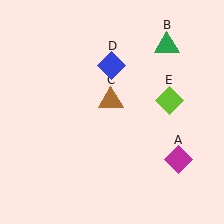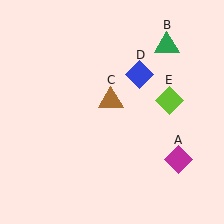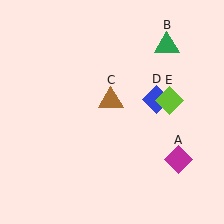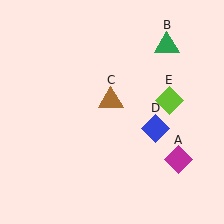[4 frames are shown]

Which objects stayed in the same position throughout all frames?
Magenta diamond (object A) and green triangle (object B) and brown triangle (object C) and lime diamond (object E) remained stationary.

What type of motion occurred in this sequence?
The blue diamond (object D) rotated clockwise around the center of the scene.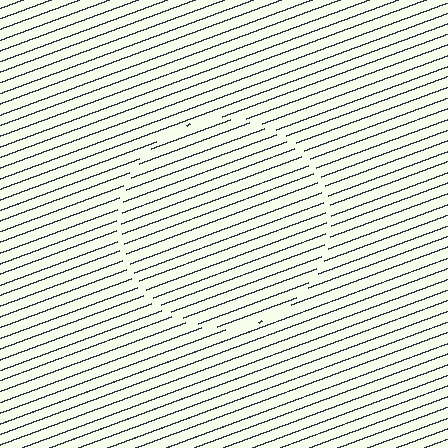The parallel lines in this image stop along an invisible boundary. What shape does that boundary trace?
An illusory circle. The interior of the shape contains the same grating, shifted by half a period — the contour is defined by the phase discontinuity where line-ends from the inner and outer gratings abut.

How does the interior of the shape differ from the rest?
The interior of the shape contains the same grating, shifted by half a period — the contour is defined by the phase discontinuity where line-ends from the inner and outer gratings abut.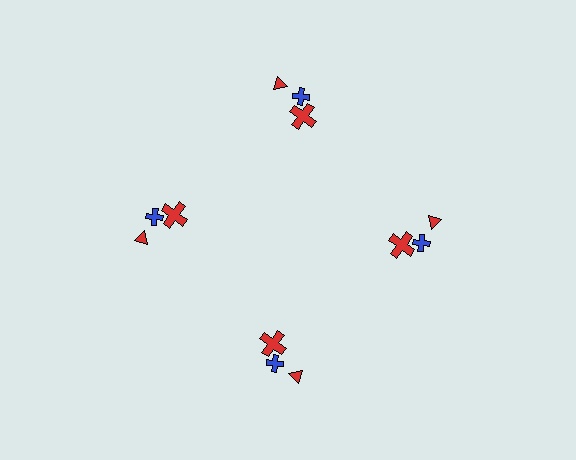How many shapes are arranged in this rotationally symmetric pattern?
There are 12 shapes, arranged in 4 groups of 3.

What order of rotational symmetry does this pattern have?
This pattern has 4-fold rotational symmetry.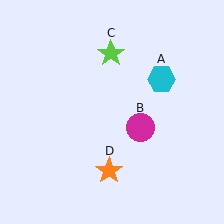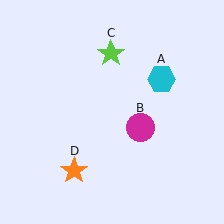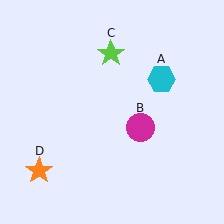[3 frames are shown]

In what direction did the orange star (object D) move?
The orange star (object D) moved left.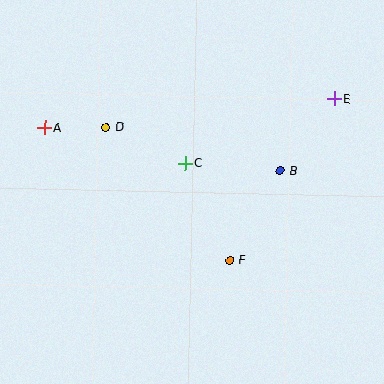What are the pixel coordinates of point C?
Point C is at (185, 163).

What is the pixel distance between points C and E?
The distance between C and E is 163 pixels.